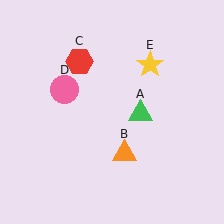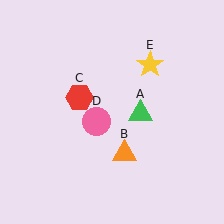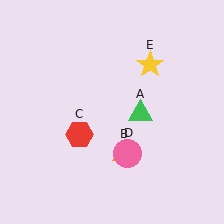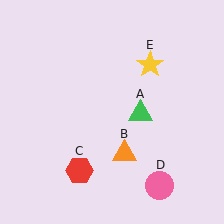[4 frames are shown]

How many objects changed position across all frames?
2 objects changed position: red hexagon (object C), pink circle (object D).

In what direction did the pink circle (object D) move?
The pink circle (object D) moved down and to the right.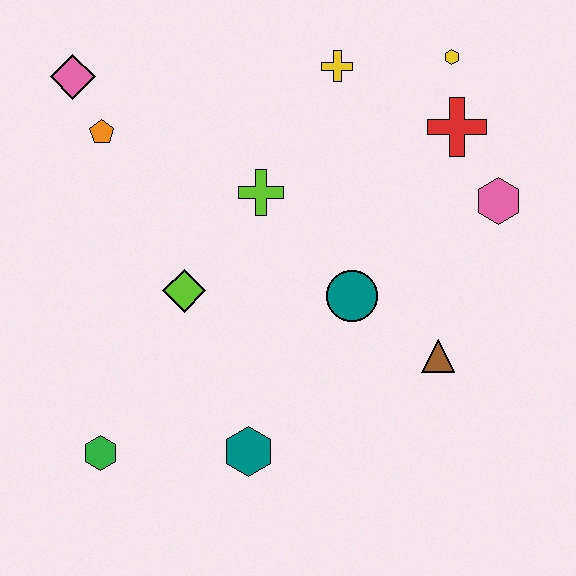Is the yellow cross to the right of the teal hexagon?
Yes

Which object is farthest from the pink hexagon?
The green hexagon is farthest from the pink hexagon.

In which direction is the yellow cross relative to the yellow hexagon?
The yellow cross is to the left of the yellow hexagon.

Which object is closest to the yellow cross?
The yellow hexagon is closest to the yellow cross.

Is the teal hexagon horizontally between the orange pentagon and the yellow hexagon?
Yes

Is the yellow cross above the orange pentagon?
Yes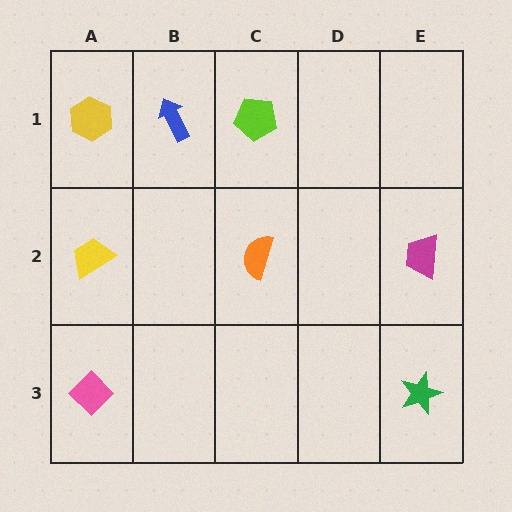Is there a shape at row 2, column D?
No, that cell is empty.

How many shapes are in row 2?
3 shapes.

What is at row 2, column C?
An orange semicircle.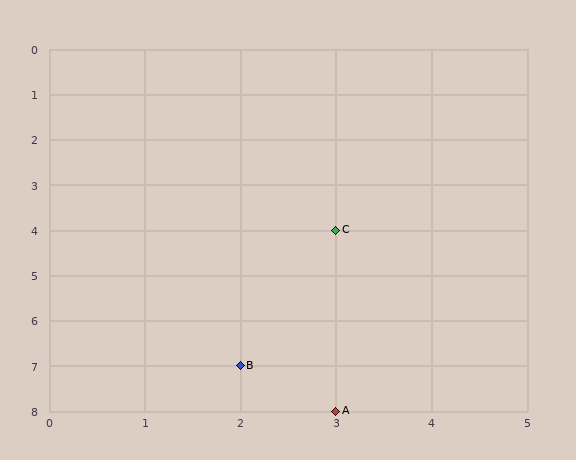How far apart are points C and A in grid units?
Points C and A are 4 rows apart.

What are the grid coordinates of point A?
Point A is at grid coordinates (3, 8).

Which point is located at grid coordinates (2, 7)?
Point B is at (2, 7).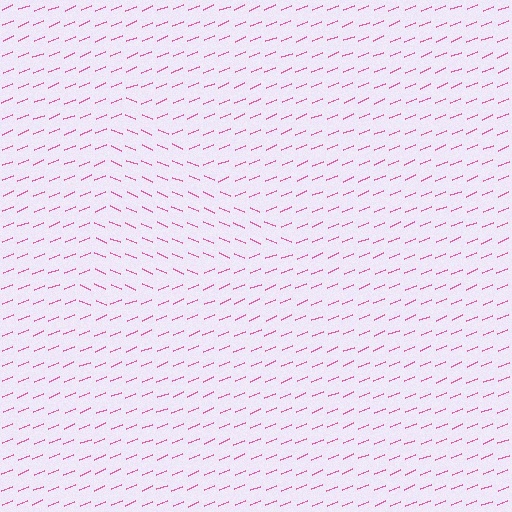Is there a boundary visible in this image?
Yes, there is a texture boundary formed by a change in line orientation.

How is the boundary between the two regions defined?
The boundary is defined purely by a change in line orientation (approximately 45 degrees difference). All lines are the same color and thickness.